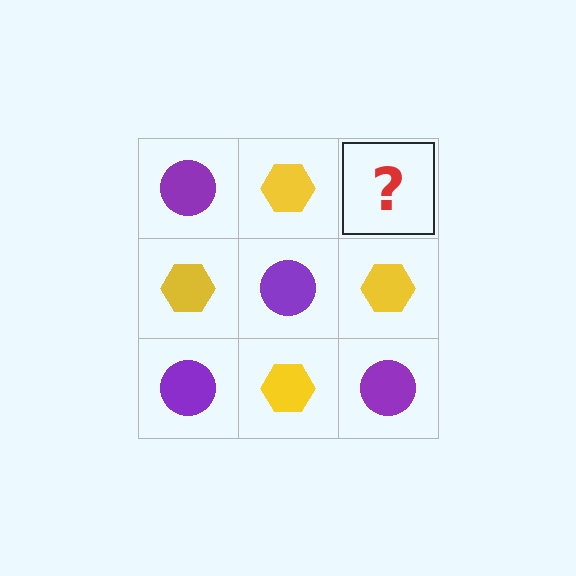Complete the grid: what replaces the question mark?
The question mark should be replaced with a purple circle.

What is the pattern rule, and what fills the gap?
The rule is that it alternates purple circle and yellow hexagon in a checkerboard pattern. The gap should be filled with a purple circle.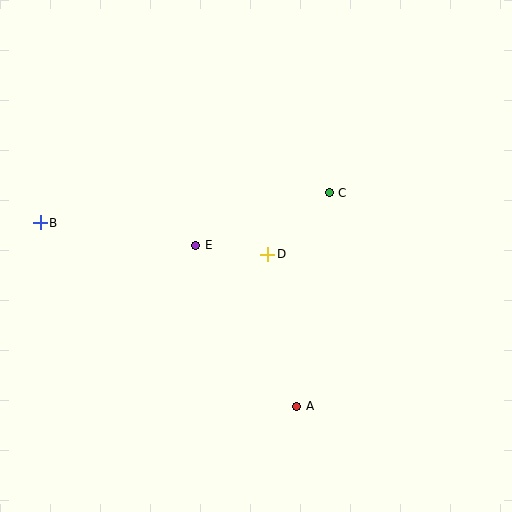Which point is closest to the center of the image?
Point D at (268, 254) is closest to the center.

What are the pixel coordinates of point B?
Point B is at (40, 223).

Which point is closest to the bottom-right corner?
Point A is closest to the bottom-right corner.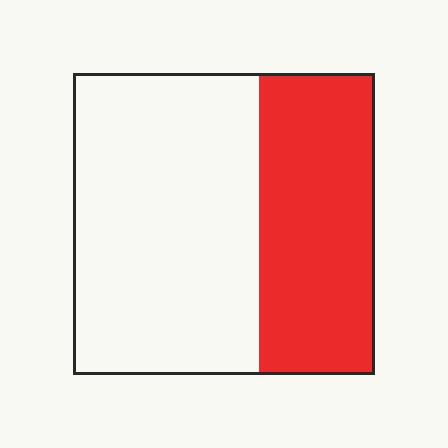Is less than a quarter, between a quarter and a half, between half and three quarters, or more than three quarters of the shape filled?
Between a quarter and a half.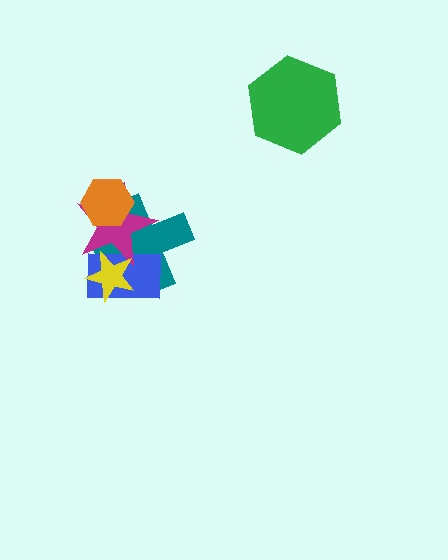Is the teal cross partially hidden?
Yes, it is partially covered by another shape.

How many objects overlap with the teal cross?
4 objects overlap with the teal cross.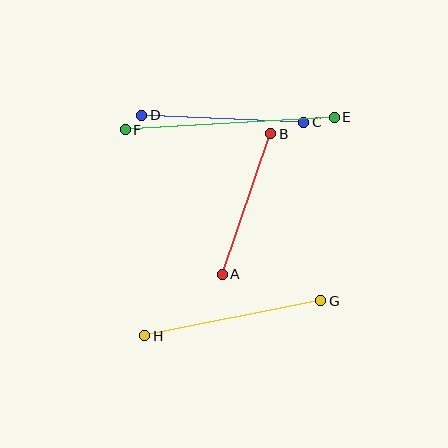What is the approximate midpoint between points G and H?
The midpoint is at approximately (233, 318) pixels.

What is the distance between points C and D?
The distance is approximately 162 pixels.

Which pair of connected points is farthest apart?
Points E and F are farthest apart.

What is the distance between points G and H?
The distance is approximately 179 pixels.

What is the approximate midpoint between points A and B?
The midpoint is at approximately (247, 204) pixels.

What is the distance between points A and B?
The distance is approximately 149 pixels.